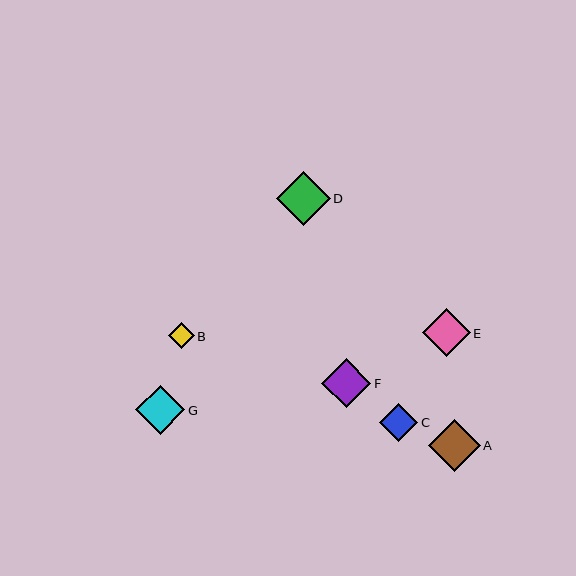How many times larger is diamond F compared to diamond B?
Diamond F is approximately 1.9 times the size of diamond B.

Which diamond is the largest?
Diamond D is the largest with a size of approximately 54 pixels.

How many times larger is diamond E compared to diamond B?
Diamond E is approximately 1.8 times the size of diamond B.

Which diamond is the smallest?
Diamond B is the smallest with a size of approximately 26 pixels.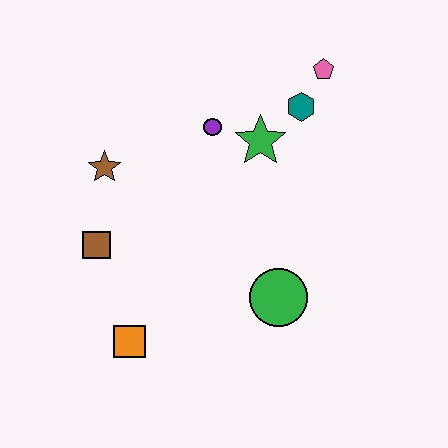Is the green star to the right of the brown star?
Yes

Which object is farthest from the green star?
The orange square is farthest from the green star.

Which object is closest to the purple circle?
The green star is closest to the purple circle.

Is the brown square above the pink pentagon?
No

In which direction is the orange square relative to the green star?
The orange square is below the green star.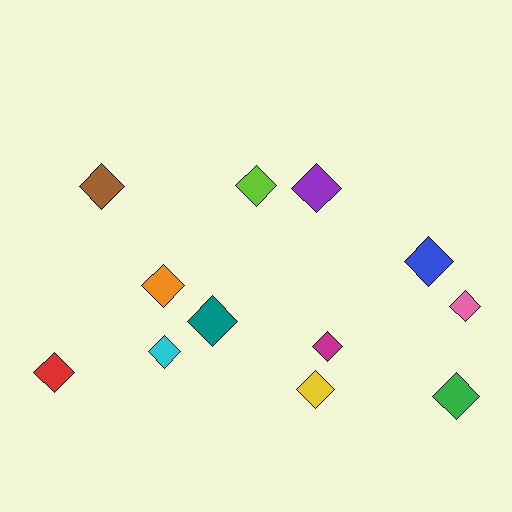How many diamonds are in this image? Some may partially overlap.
There are 12 diamonds.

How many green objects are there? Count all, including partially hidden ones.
There is 1 green object.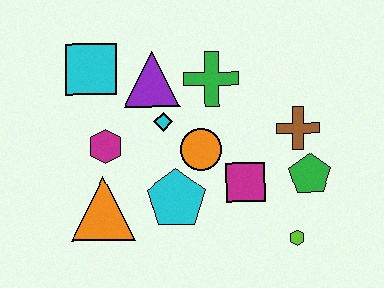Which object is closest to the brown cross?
The green pentagon is closest to the brown cross.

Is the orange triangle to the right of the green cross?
No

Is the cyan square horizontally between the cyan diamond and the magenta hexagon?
No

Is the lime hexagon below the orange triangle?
Yes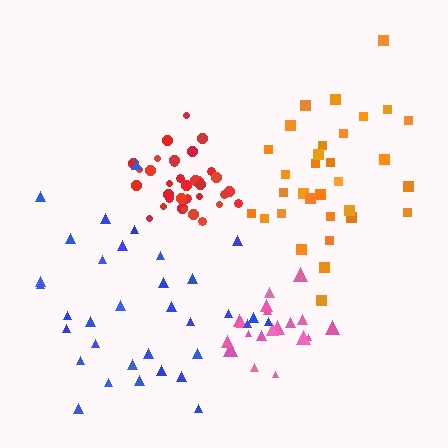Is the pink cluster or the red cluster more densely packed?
Red.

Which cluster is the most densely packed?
Red.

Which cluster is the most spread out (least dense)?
Blue.